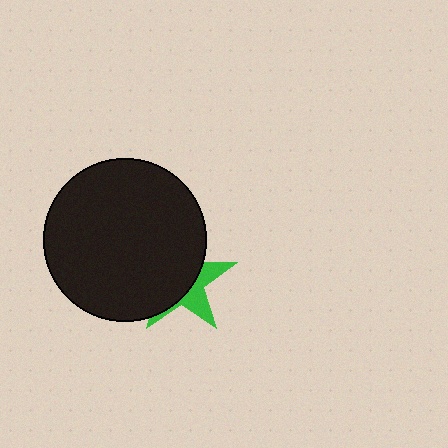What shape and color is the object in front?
The object in front is a black circle.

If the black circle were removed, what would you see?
You would see the complete green star.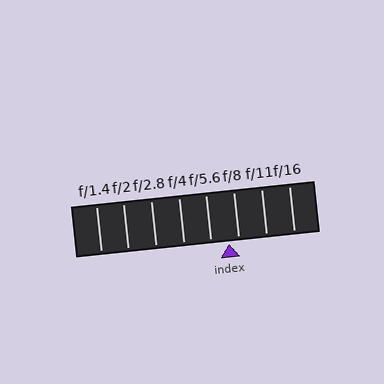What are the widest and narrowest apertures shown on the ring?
The widest aperture shown is f/1.4 and the narrowest is f/16.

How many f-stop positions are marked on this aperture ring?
There are 8 f-stop positions marked.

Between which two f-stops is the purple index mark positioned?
The index mark is between f/5.6 and f/8.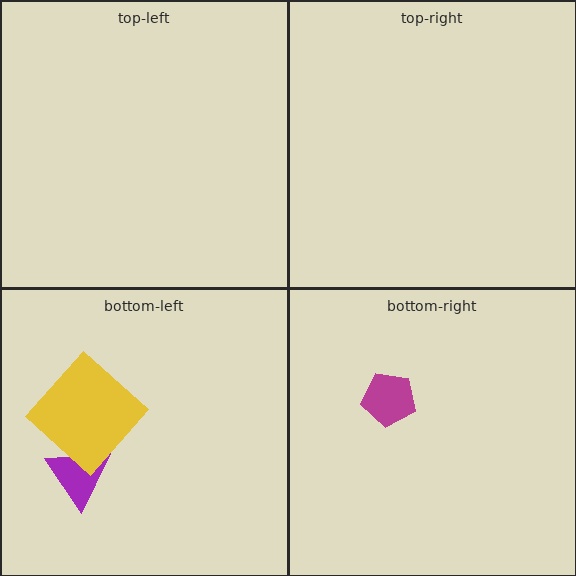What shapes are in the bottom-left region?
The purple triangle, the yellow diamond.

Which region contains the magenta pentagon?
The bottom-right region.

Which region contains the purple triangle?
The bottom-left region.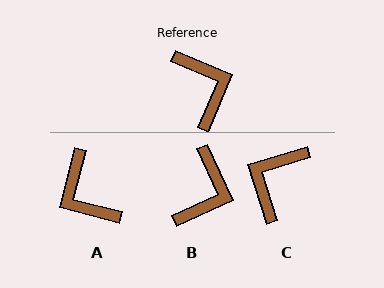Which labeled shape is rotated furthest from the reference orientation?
A, about 171 degrees away.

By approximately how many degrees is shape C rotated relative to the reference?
Approximately 130 degrees counter-clockwise.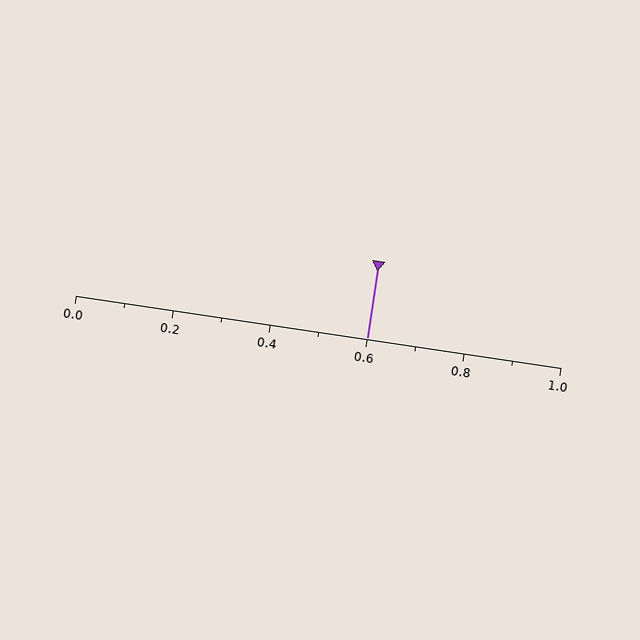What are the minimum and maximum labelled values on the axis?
The axis runs from 0.0 to 1.0.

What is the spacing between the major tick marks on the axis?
The major ticks are spaced 0.2 apart.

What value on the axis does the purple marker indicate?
The marker indicates approximately 0.6.